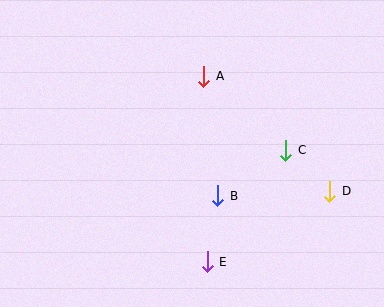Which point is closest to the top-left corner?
Point A is closest to the top-left corner.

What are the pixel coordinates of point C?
Point C is at (286, 150).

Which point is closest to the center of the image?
Point B at (218, 196) is closest to the center.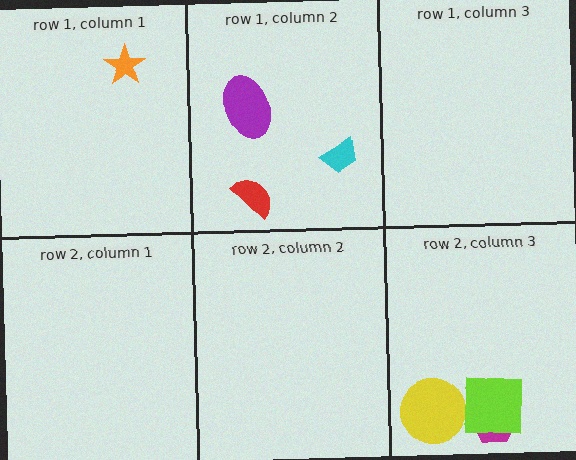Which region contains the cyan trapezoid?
The row 1, column 2 region.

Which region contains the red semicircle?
The row 1, column 2 region.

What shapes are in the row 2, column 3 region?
The magenta hexagon, the yellow circle, the lime square.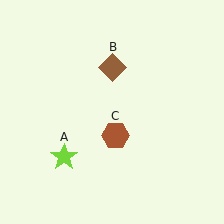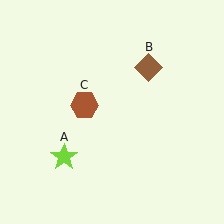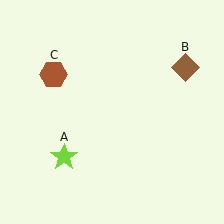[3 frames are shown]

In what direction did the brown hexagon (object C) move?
The brown hexagon (object C) moved up and to the left.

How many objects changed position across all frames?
2 objects changed position: brown diamond (object B), brown hexagon (object C).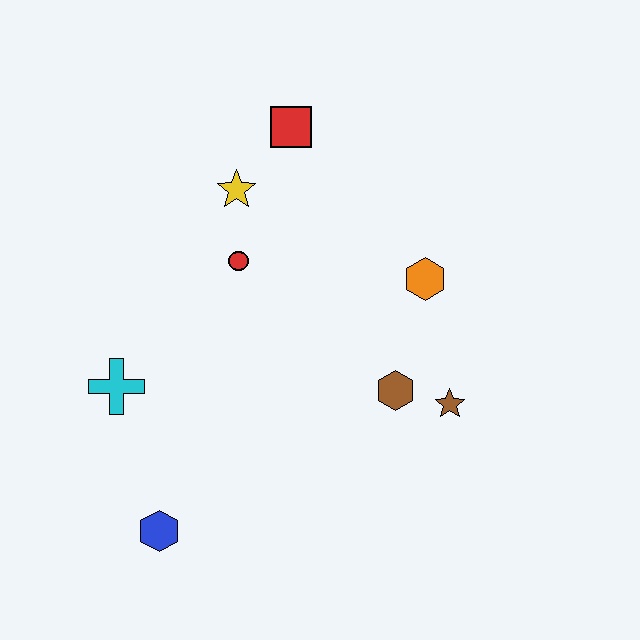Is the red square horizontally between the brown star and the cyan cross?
Yes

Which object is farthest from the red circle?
The blue hexagon is farthest from the red circle.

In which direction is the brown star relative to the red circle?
The brown star is to the right of the red circle.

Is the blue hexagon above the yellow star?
No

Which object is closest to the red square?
The yellow star is closest to the red square.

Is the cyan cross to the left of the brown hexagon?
Yes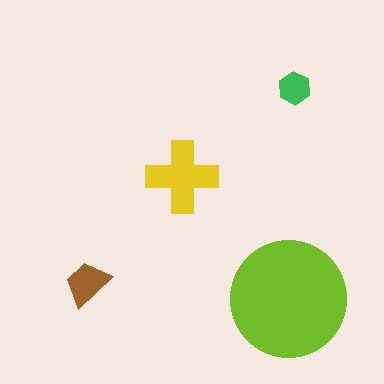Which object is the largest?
The lime circle.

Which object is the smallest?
The green hexagon.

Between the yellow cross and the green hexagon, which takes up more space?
The yellow cross.